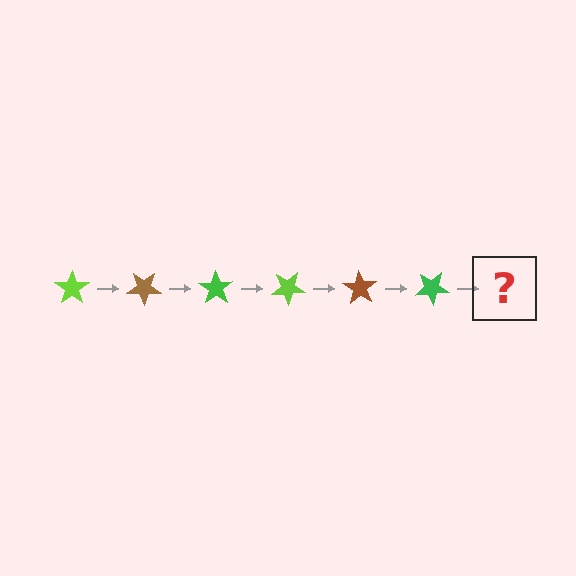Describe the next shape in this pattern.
It should be a lime star, rotated 210 degrees from the start.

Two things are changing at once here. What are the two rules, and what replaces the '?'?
The two rules are that it rotates 35 degrees each step and the color cycles through lime, brown, and green. The '?' should be a lime star, rotated 210 degrees from the start.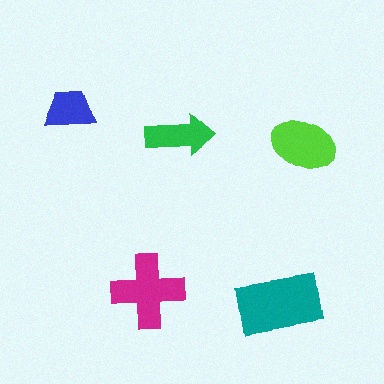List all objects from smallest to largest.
The blue trapezoid, the green arrow, the lime ellipse, the magenta cross, the teal rectangle.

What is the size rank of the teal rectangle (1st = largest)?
1st.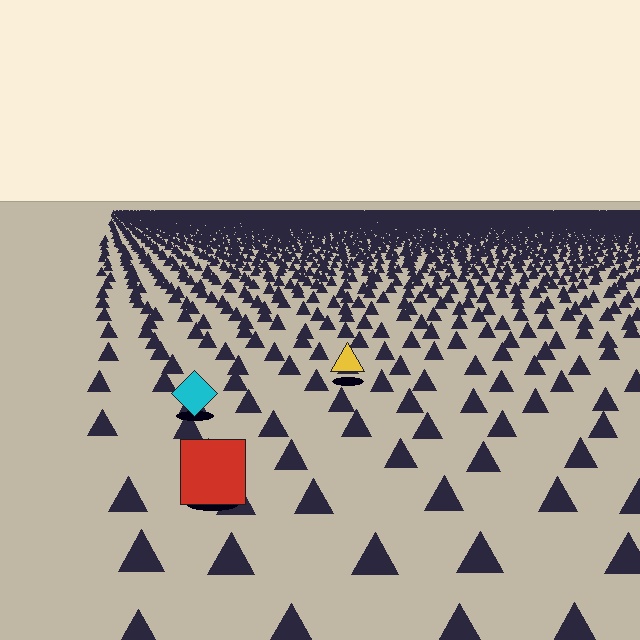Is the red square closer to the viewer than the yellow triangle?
Yes. The red square is closer — you can tell from the texture gradient: the ground texture is coarser near it.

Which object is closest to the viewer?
The red square is closest. The texture marks near it are larger and more spread out.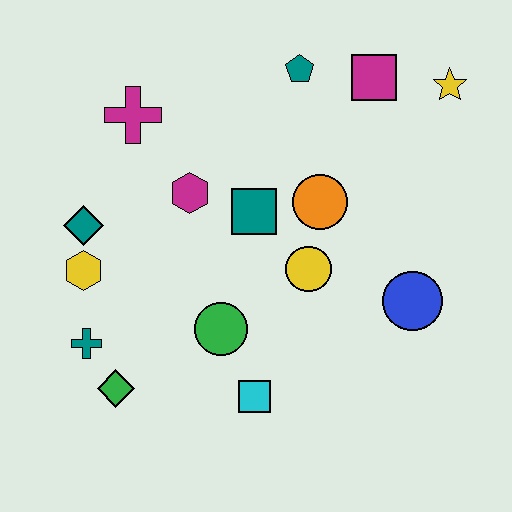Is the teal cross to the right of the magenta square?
No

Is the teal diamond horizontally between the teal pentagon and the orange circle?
No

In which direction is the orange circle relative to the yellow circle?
The orange circle is above the yellow circle.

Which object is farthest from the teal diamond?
The yellow star is farthest from the teal diamond.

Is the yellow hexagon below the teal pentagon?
Yes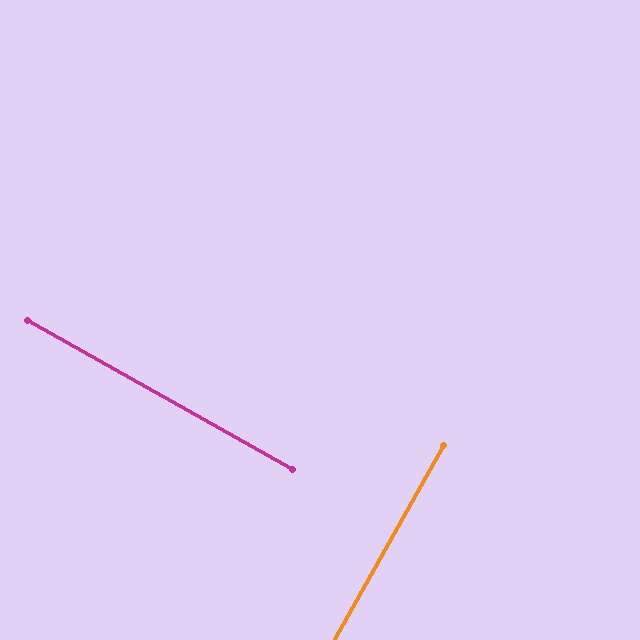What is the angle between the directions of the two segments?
Approximately 90 degrees.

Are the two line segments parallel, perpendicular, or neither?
Perpendicular — they meet at approximately 90°.